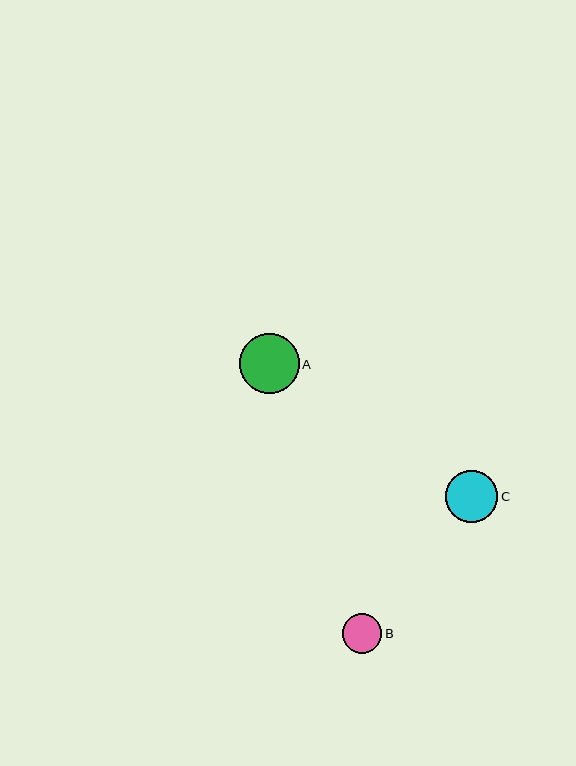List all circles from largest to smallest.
From largest to smallest: A, C, B.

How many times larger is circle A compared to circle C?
Circle A is approximately 1.2 times the size of circle C.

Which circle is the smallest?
Circle B is the smallest with a size of approximately 40 pixels.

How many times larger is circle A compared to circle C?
Circle A is approximately 1.2 times the size of circle C.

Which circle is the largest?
Circle A is the largest with a size of approximately 60 pixels.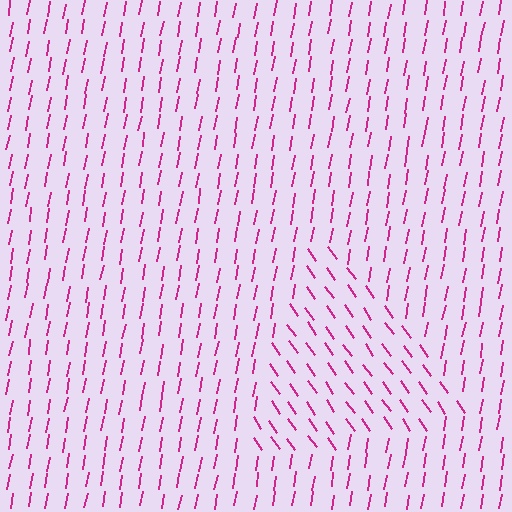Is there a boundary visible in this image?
Yes, there is a texture boundary formed by a change in line orientation.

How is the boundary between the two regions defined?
The boundary is defined purely by a change in line orientation (approximately 45 degrees difference). All lines are the same color and thickness.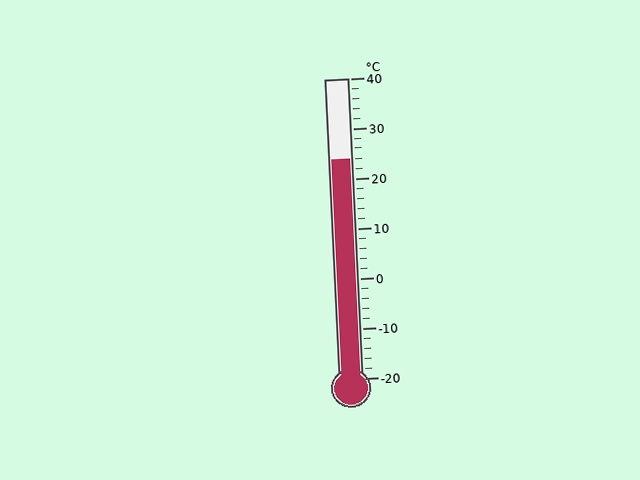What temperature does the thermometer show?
The thermometer shows approximately 24°C.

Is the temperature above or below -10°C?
The temperature is above -10°C.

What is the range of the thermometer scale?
The thermometer scale ranges from -20°C to 40°C.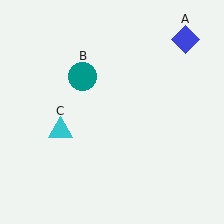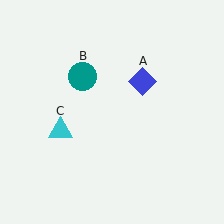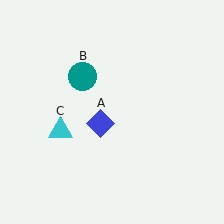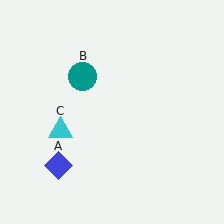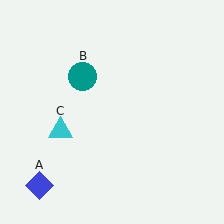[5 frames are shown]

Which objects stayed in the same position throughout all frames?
Teal circle (object B) and cyan triangle (object C) remained stationary.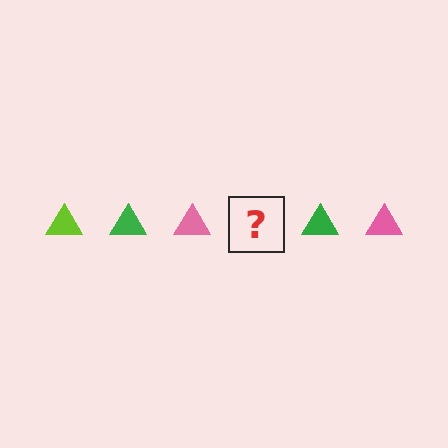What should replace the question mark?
The question mark should be replaced with a lime triangle.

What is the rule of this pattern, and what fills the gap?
The rule is that the pattern cycles through lime, green, pink triangles. The gap should be filled with a lime triangle.